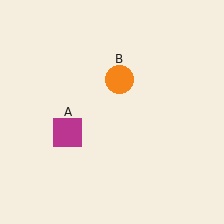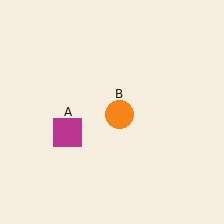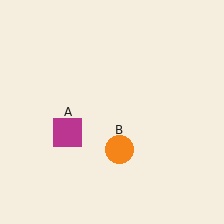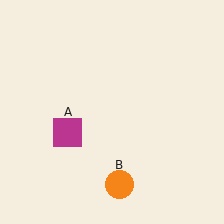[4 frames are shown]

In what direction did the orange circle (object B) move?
The orange circle (object B) moved down.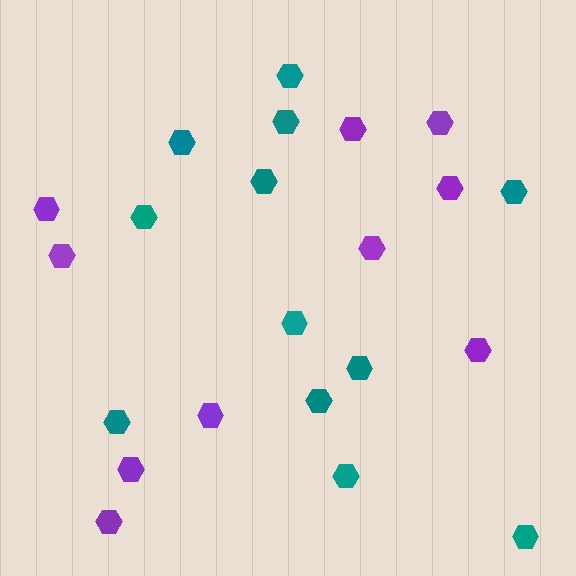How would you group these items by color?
There are 2 groups: one group of teal hexagons (12) and one group of purple hexagons (10).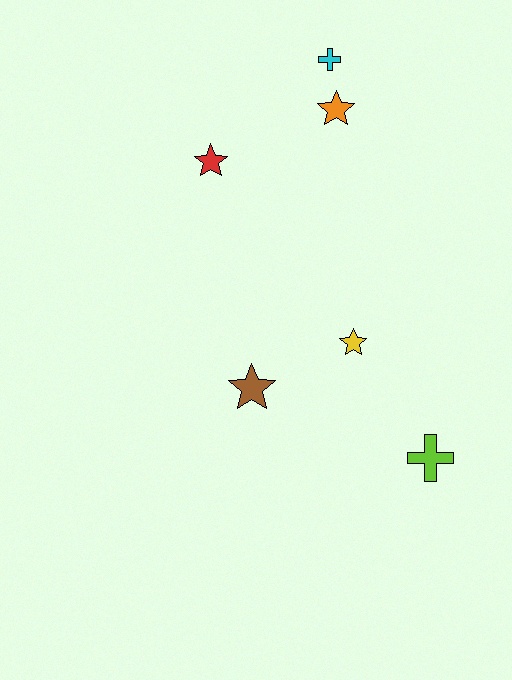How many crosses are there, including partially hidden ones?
There are 2 crosses.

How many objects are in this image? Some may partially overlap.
There are 6 objects.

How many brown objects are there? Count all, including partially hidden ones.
There is 1 brown object.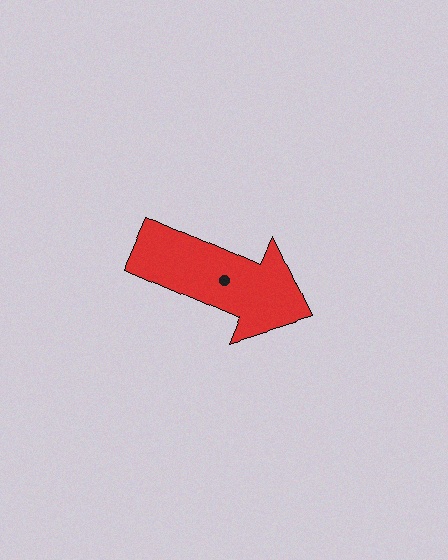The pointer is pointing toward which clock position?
Roughly 4 o'clock.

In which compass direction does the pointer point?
Southeast.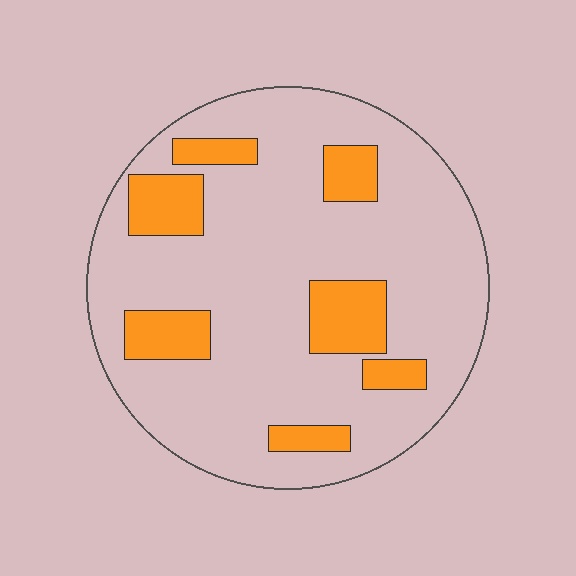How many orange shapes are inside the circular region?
7.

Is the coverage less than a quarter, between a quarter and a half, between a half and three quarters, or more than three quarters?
Less than a quarter.